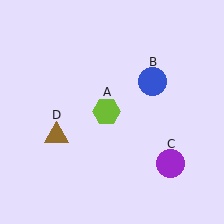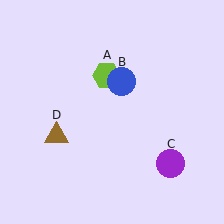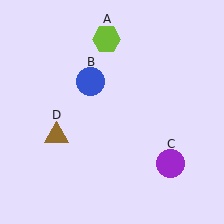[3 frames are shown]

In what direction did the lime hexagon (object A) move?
The lime hexagon (object A) moved up.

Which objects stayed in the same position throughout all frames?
Purple circle (object C) and brown triangle (object D) remained stationary.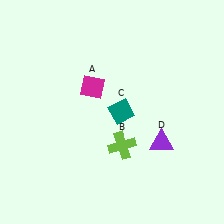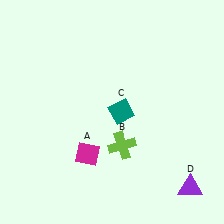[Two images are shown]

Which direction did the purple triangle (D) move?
The purple triangle (D) moved down.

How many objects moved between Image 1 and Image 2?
2 objects moved between the two images.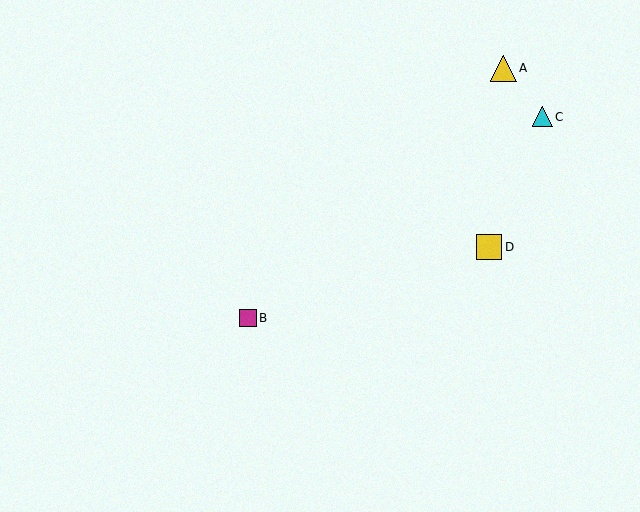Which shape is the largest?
The yellow triangle (labeled A) is the largest.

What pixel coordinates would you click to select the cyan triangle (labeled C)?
Click at (542, 117) to select the cyan triangle C.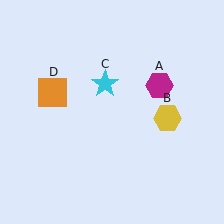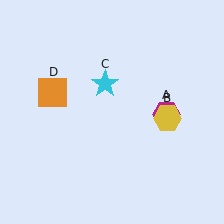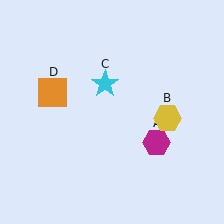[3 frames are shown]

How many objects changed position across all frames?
1 object changed position: magenta hexagon (object A).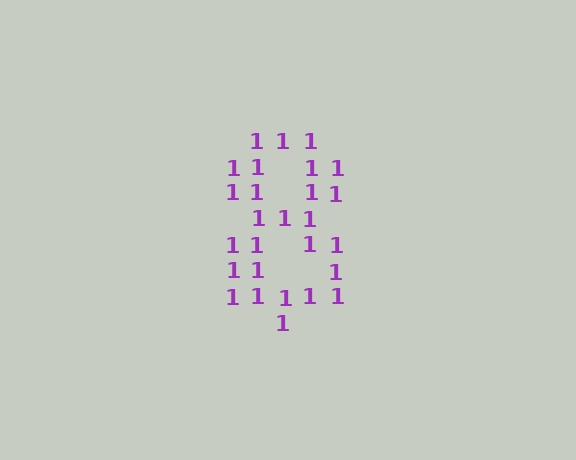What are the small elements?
The small elements are digit 1's.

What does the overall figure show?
The overall figure shows the digit 8.